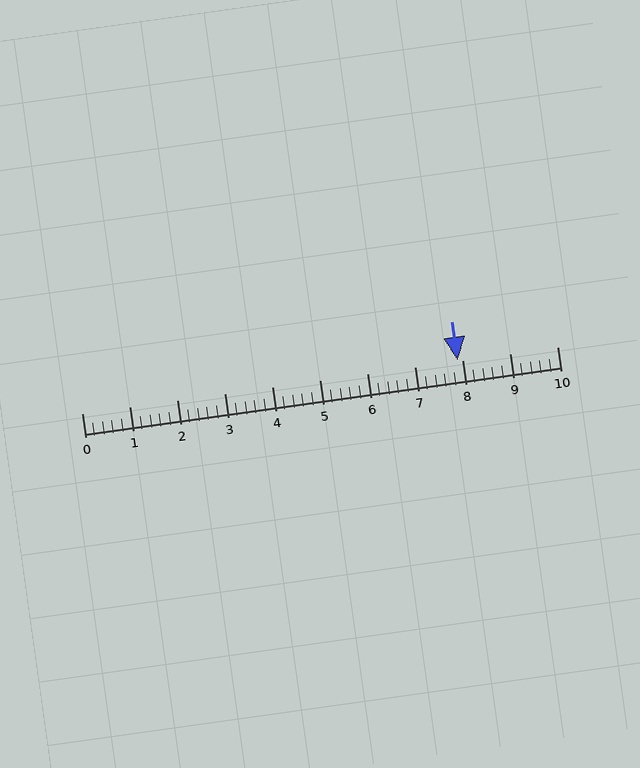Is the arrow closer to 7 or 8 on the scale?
The arrow is closer to 8.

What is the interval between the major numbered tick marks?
The major tick marks are spaced 1 units apart.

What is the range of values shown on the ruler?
The ruler shows values from 0 to 10.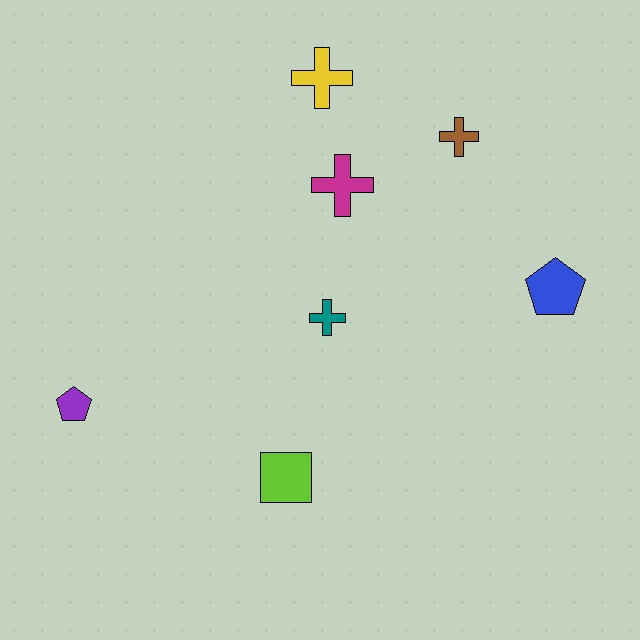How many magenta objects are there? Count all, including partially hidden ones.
There is 1 magenta object.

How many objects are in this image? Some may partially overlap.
There are 7 objects.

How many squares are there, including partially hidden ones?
There is 1 square.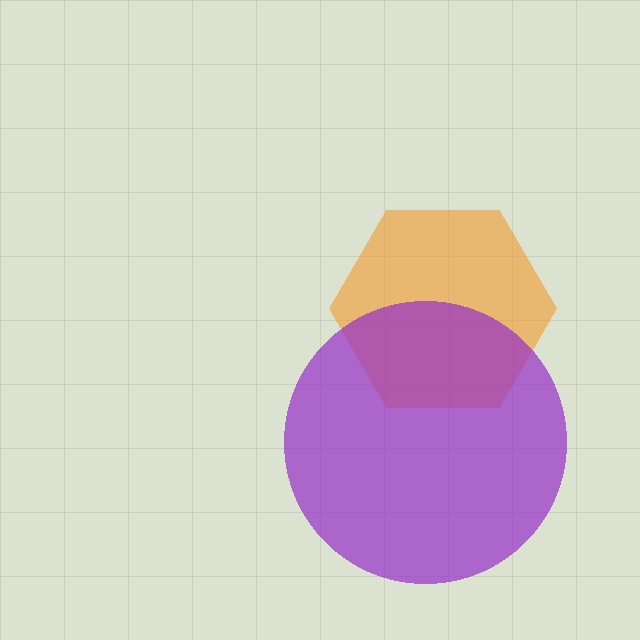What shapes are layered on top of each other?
The layered shapes are: an orange hexagon, a purple circle.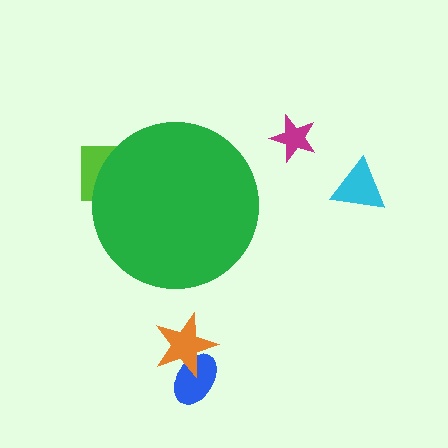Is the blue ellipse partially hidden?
No, the blue ellipse is fully visible.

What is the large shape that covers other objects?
A green circle.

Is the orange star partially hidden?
No, the orange star is fully visible.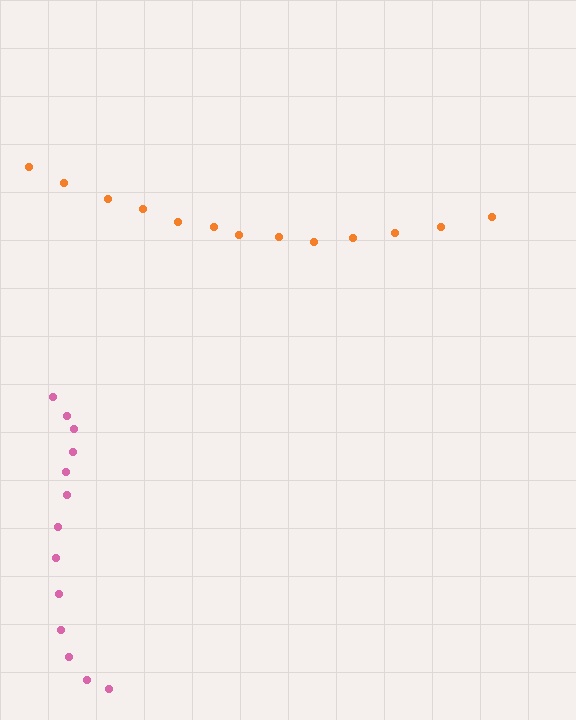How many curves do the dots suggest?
There are 2 distinct paths.